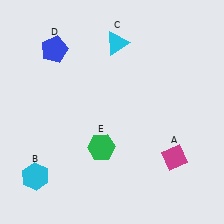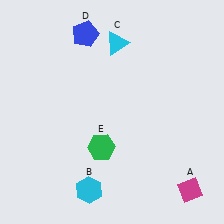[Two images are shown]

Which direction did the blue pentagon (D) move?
The blue pentagon (D) moved right.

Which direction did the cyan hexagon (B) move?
The cyan hexagon (B) moved right.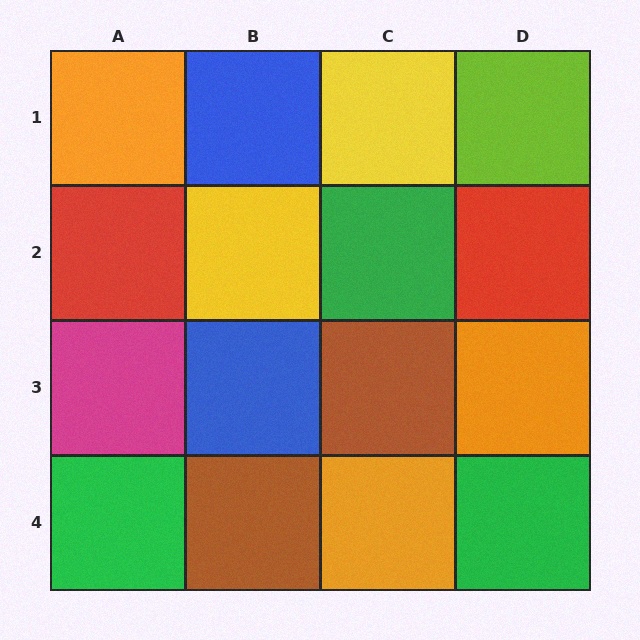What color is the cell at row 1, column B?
Blue.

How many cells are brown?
2 cells are brown.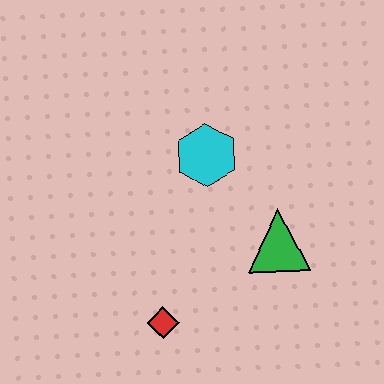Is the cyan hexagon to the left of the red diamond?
No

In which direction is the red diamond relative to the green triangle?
The red diamond is to the left of the green triangle.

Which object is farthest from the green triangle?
The red diamond is farthest from the green triangle.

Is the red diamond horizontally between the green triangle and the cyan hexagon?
No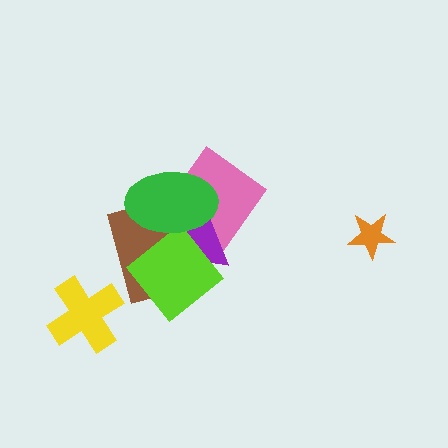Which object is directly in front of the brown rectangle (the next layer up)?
The lime diamond is directly in front of the brown rectangle.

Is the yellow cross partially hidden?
No, no other shape covers it.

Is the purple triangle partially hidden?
Yes, it is partially covered by another shape.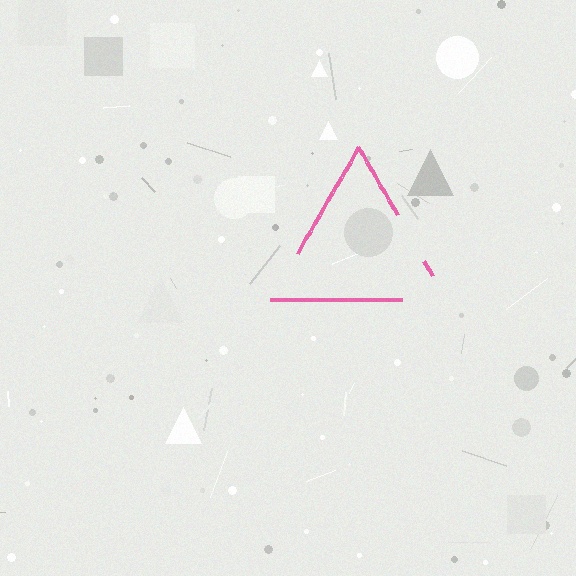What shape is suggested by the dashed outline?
The dashed outline suggests a triangle.